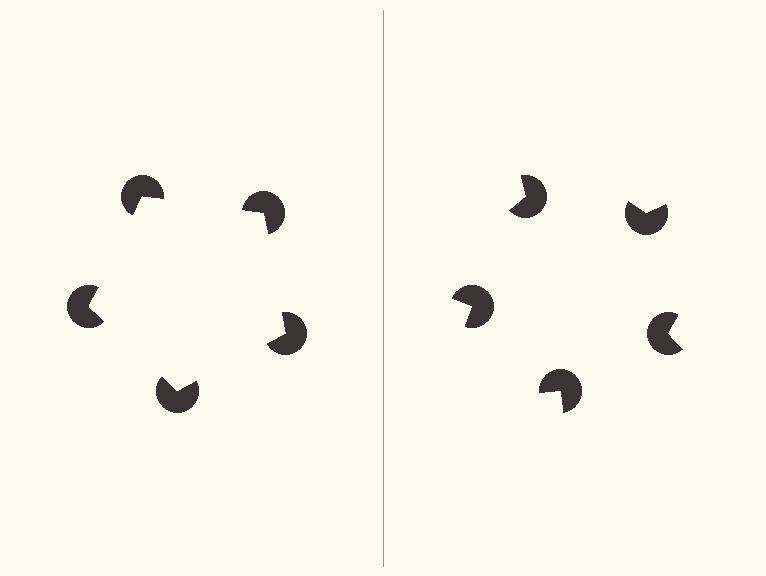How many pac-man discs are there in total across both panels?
10 — 5 on each side.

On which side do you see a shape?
An illusory pentagon appears on the left side. On the right side the wedge cuts are rotated, so no coherent shape forms.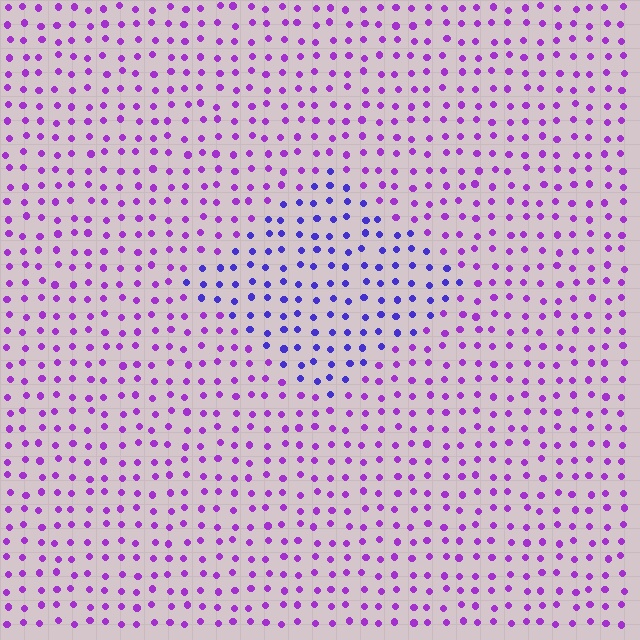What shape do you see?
I see a diamond.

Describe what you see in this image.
The image is filled with small purple elements in a uniform arrangement. A diamond-shaped region is visible where the elements are tinted to a slightly different hue, forming a subtle color boundary.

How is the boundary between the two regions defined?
The boundary is defined purely by a slight shift in hue (about 37 degrees). Spacing, size, and orientation are identical on both sides.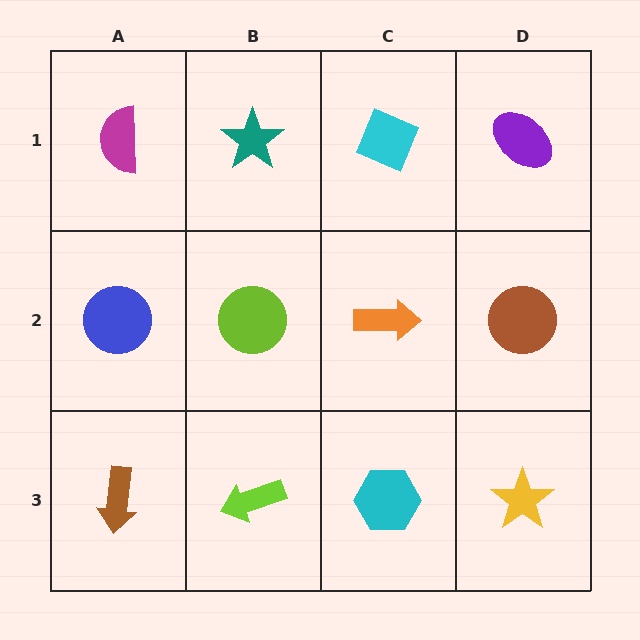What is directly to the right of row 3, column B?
A cyan hexagon.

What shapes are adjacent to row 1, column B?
A lime circle (row 2, column B), a magenta semicircle (row 1, column A), a cyan diamond (row 1, column C).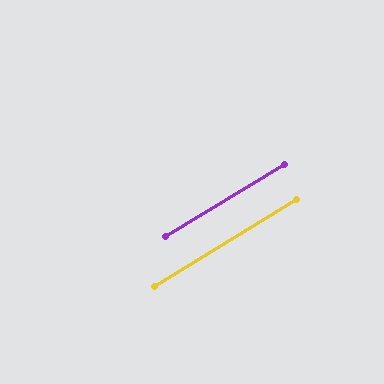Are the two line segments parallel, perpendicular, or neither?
Parallel — their directions differ by only 0.3°.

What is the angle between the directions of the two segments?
Approximately 0 degrees.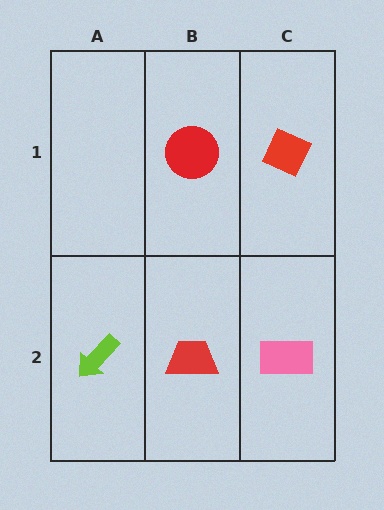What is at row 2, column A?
A lime arrow.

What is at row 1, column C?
A red diamond.